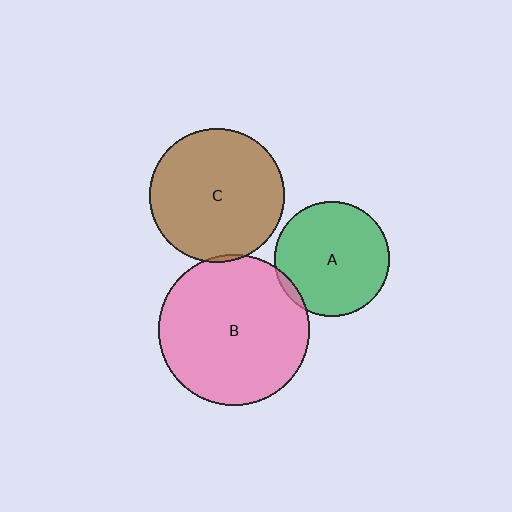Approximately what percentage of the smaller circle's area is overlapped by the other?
Approximately 5%.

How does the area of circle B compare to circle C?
Approximately 1.3 times.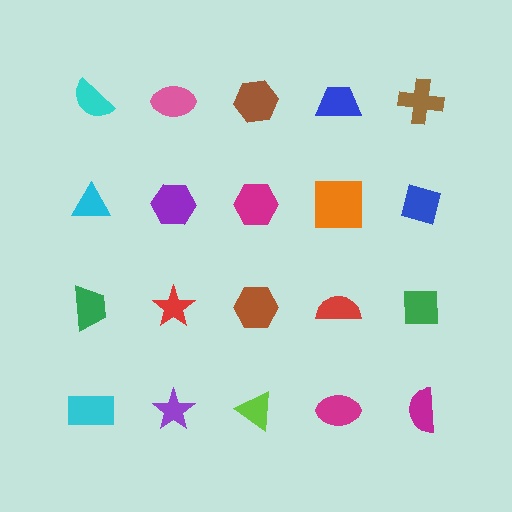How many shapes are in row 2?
5 shapes.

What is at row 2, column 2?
A purple hexagon.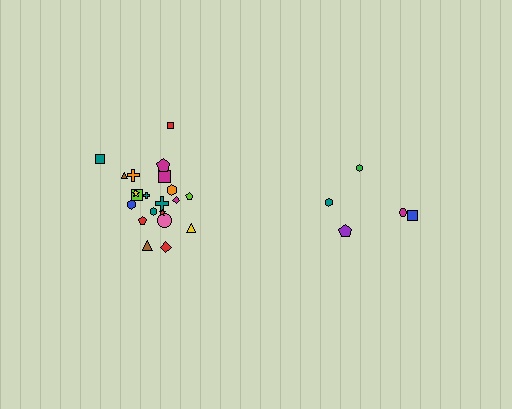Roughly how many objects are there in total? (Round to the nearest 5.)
Roughly 25 objects in total.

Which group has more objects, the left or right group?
The left group.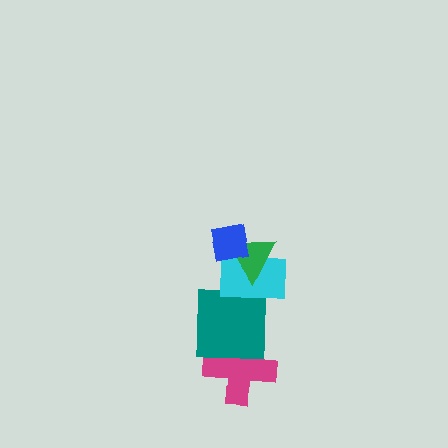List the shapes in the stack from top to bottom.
From top to bottom: the blue square, the green triangle, the cyan rectangle, the teal square, the magenta cross.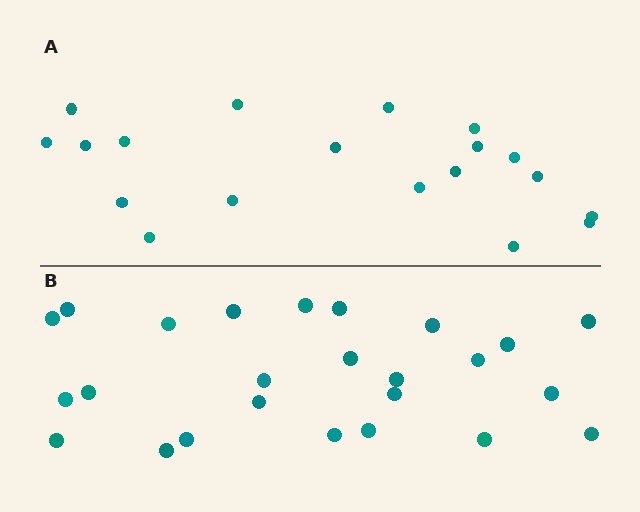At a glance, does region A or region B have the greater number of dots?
Region B (the bottom region) has more dots.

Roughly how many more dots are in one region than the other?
Region B has about 6 more dots than region A.